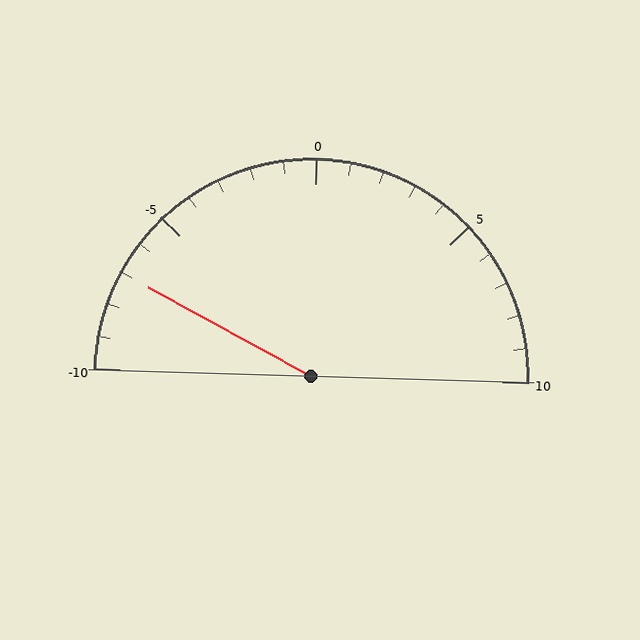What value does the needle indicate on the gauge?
The needle indicates approximately -7.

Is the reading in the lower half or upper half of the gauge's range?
The reading is in the lower half of the range (-10 to 10).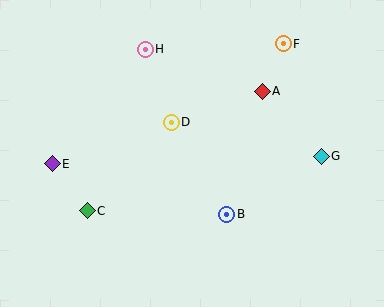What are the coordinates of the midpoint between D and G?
The midpoint between D and G is at (246, 139).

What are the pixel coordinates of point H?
Point H is at (145, 49).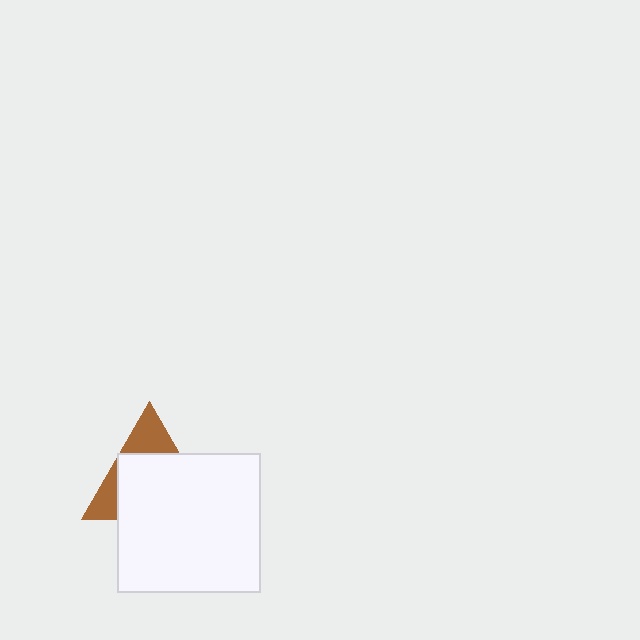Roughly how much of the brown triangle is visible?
A small part of it is visible (roughly 34%).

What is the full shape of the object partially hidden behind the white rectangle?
The partially hidden object is a brown triangle.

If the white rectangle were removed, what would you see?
You would see the complete brown triangle.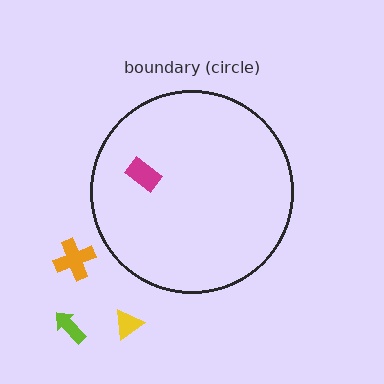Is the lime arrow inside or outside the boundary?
Outside.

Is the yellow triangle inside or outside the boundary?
Outside.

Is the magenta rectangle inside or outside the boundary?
Inside.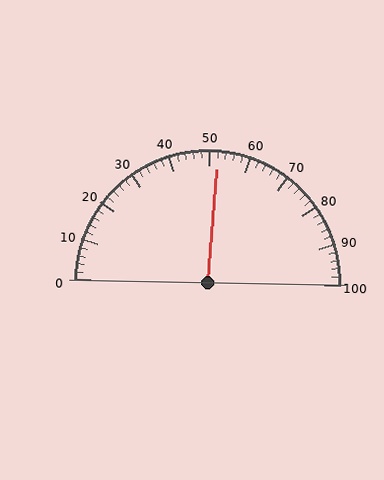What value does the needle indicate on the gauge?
The needle indicates approximately 52.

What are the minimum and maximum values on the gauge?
The gauge ranges from 0 to 100.